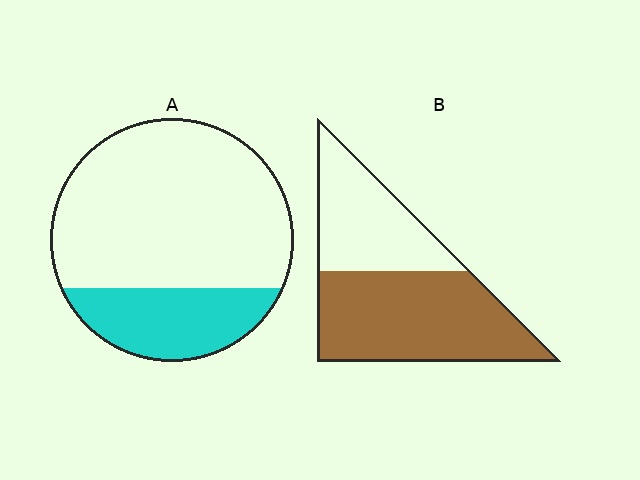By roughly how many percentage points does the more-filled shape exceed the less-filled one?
By roughly 35 percentage points (B over A).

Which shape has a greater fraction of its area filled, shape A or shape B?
Shape B.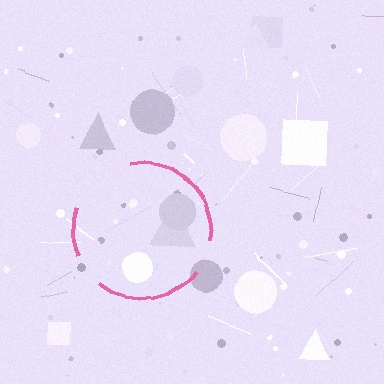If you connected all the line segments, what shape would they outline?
They would outline a circle.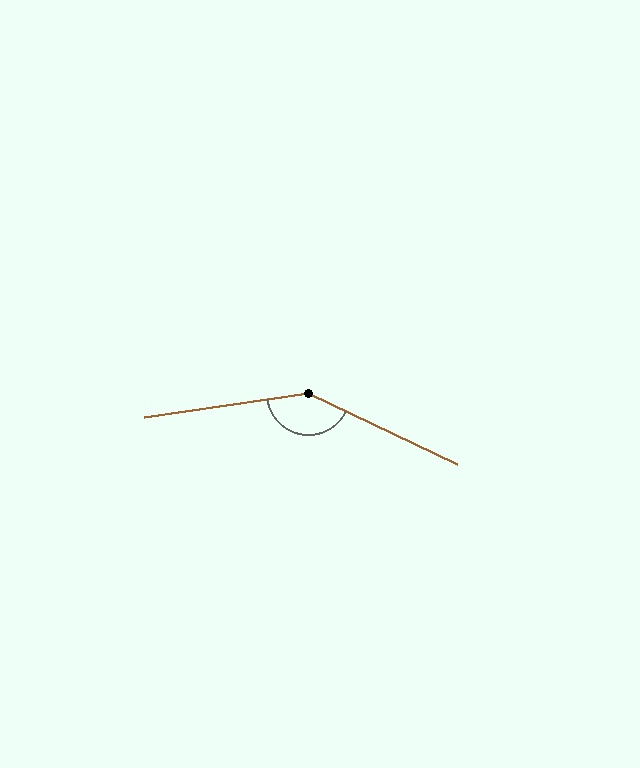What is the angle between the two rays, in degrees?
Approximately 146 degrees.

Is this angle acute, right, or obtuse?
It is obtuse.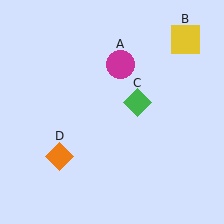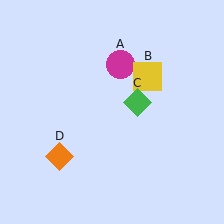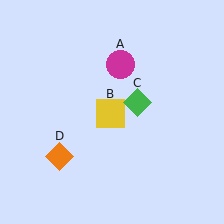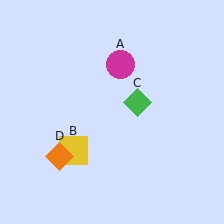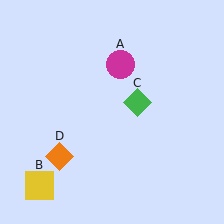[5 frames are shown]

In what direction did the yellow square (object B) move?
The yellow square (object B) moved down and to the left.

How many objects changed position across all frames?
1 object changed position: yellow square (object B).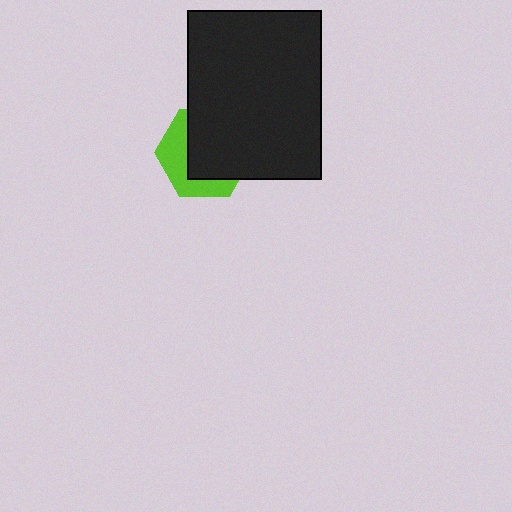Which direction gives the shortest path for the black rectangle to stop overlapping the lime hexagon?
Moving toward the upper-right gives the shortest separation.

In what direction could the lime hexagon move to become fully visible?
The lime hexagon could move toward the lower-left. That would shift it out from behind the black rectangle entirely.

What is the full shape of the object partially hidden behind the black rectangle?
The partially hidden object is a lime hexagon.